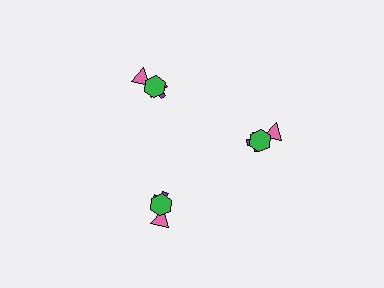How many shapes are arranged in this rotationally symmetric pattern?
There are 9 shapes, arranged in 3 groups of 3.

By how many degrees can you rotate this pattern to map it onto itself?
The pattern maps onto itself every 120 degrees of rotation.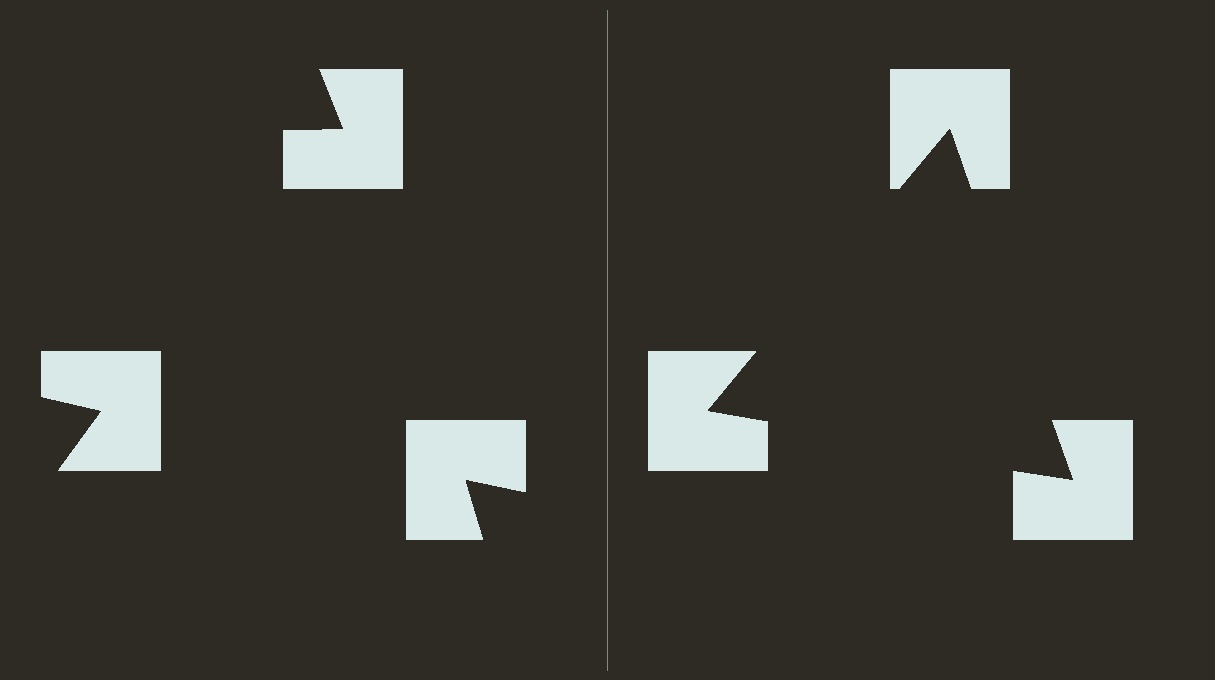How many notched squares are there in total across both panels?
6 — 3 on each side.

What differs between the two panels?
The notched squares are positioned identically on both sides; only the wedge orientations differ. On the right they align to a triangle; on the left they are misaligned.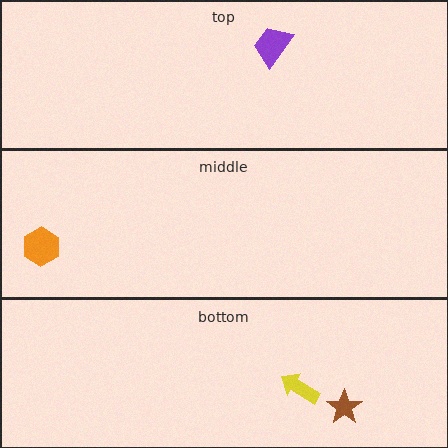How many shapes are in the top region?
1.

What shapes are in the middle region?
The orange hexagon.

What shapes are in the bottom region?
The yellow arrow, the brown star.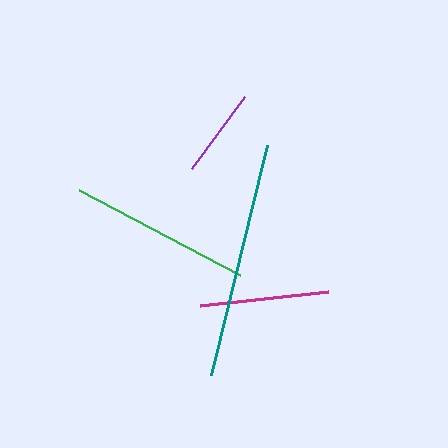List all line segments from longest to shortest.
From longest to shortest: teal, green, magenta, purple.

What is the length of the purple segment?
The purple segment is approximately 89 pixels long.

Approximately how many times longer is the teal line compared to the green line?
The teal line is approximately 1.3 times the length of the green line.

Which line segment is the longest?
The teal line is the longest at approximately 237 pixels.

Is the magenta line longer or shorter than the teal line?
The teal line is longer than the magenta line.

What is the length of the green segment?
The green segment is approximately 181 pixels long.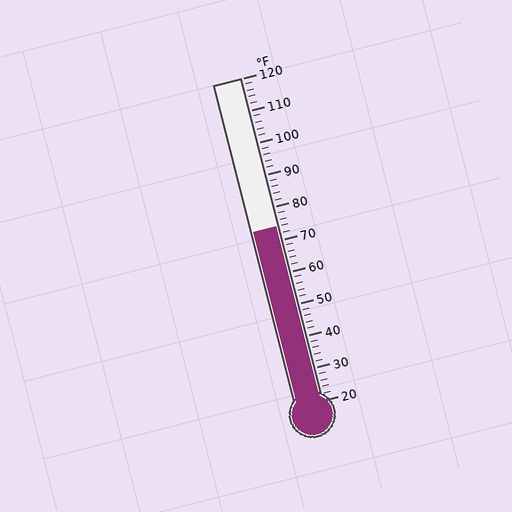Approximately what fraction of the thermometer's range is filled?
The thermometer is filled to approximately 55% of its range.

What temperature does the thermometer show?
The thermometer shows approximately 74°F.